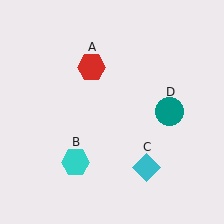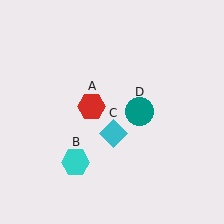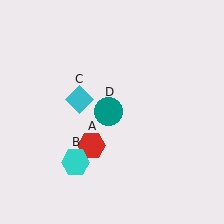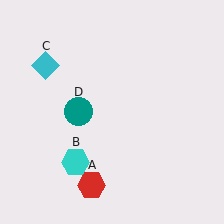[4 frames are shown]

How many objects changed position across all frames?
3 objects changed position: red hexagon (object A), cyan diamond (object C), teal circle (object D).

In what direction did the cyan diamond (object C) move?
The cyan diamond (object C) moved up and to the left.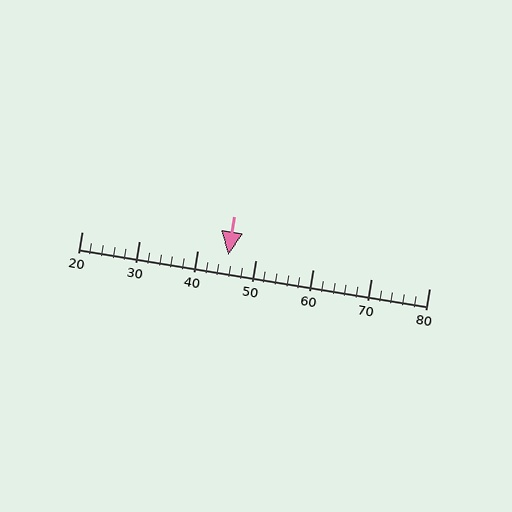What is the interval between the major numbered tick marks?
The major tick marks are spaced 10 units apart.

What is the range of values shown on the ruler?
The ruler shows values from 20 to 80.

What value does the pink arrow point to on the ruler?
The pink arrow points to approximately 45.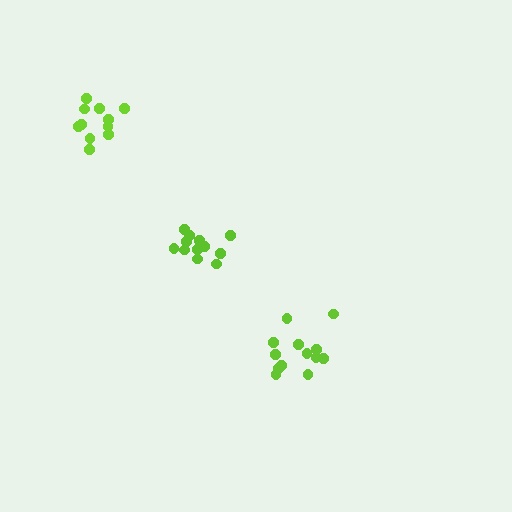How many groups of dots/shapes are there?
There are 3 groups.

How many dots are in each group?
Group 1: 12 dots, Group 2: 11 dots, Group 3: 13 dots (36 total).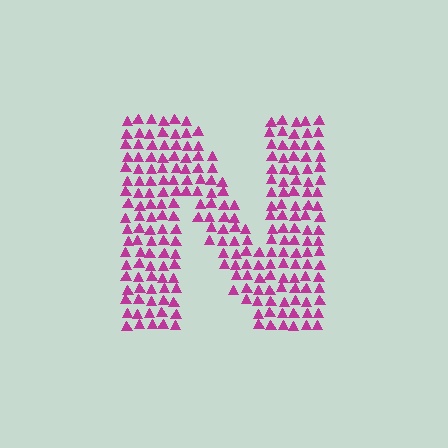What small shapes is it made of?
It is made of small triangles.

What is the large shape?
The large shape is the letter N.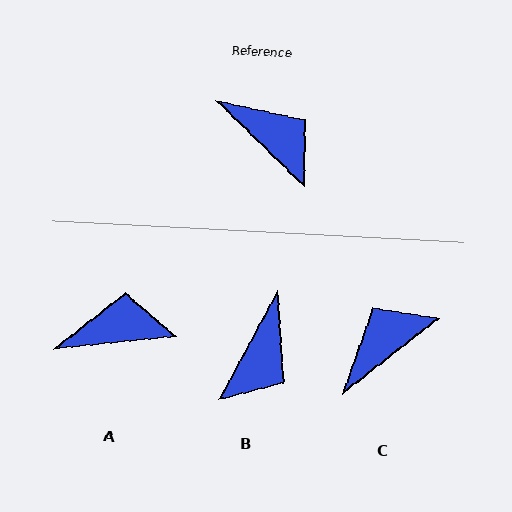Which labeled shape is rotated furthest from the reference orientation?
C, about 83 degrees away.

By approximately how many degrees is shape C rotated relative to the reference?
Approximately 83 degrees counter-clockwise.